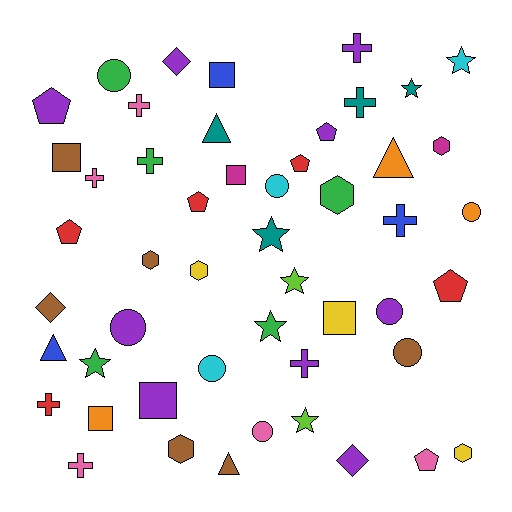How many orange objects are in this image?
There are 3 orange objects.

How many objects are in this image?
There are 50 objects.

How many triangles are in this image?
There are 4 triangles.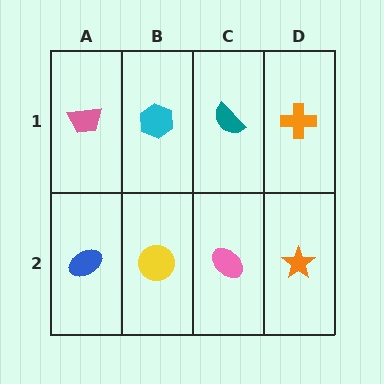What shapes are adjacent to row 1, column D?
An orange star (row 2, column D), a teal semicircle (row 1, column C).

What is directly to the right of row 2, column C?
An orange star.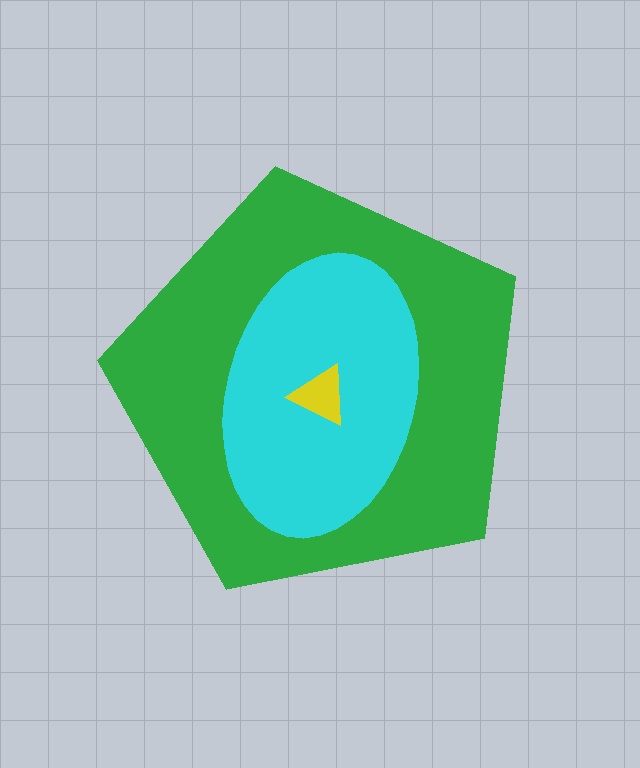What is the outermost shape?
The green pentagon.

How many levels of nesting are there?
3.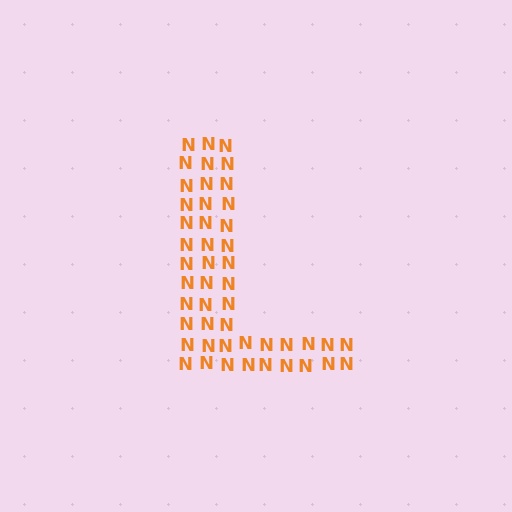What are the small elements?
The small elements are letter N's.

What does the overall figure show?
The overall figure shows the letter L.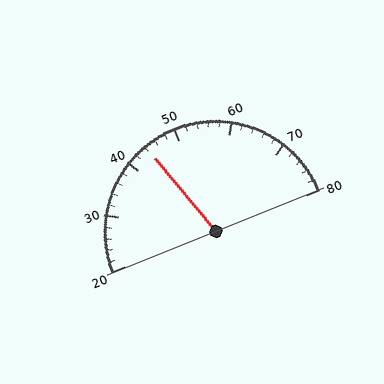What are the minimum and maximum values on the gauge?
The gauge ranges from 20 to 80.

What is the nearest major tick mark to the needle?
The nearest major tick mark is 40.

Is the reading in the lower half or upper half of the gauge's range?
The reading is in the lower half of the range (20 to 80).